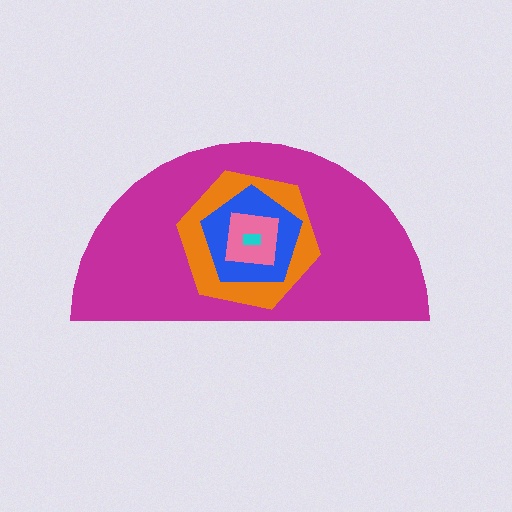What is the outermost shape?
The magenta semicircle.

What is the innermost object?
The cyan rectangle.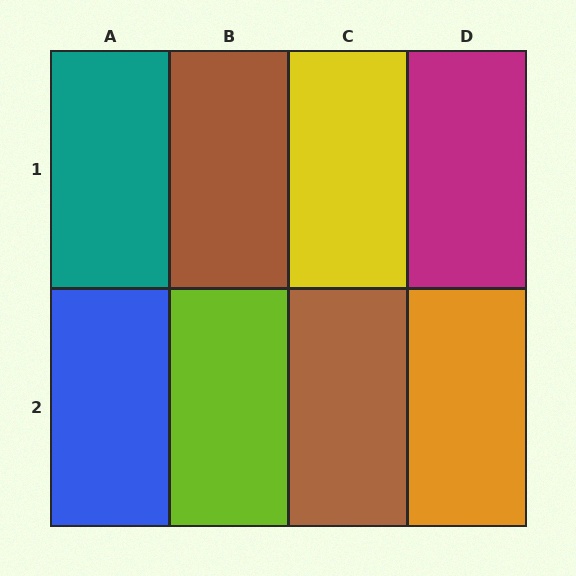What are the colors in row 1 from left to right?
Teal, brown, yellow, magenta.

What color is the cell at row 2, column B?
Lime.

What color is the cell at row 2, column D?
Orange.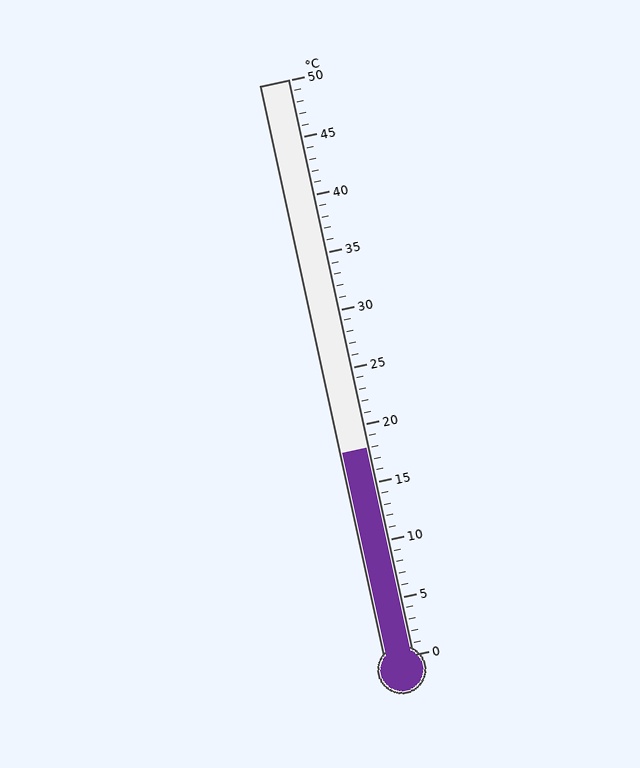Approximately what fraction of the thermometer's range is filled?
The thermometer is filled to approximately 35% of its range.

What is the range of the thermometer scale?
The thermometer scale ranges from 0°C to 50°C.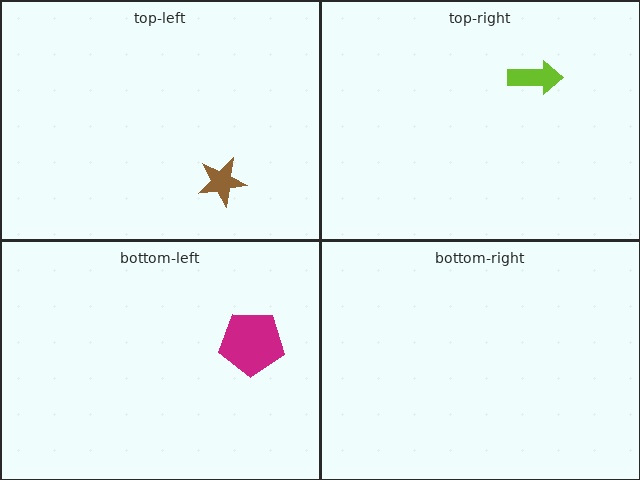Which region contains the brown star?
The top-left region.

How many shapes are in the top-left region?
1.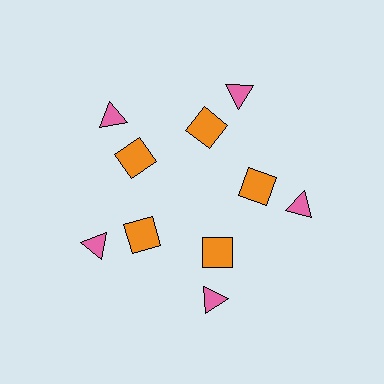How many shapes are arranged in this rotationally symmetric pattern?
There are 10 shapes, arranged in 5 groups of 2.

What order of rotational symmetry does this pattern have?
This pattern has 5-fold rotational symmetry.